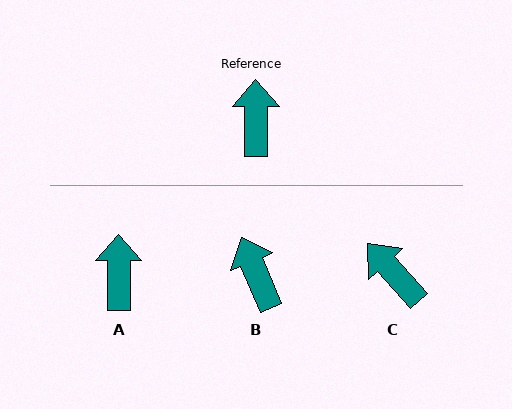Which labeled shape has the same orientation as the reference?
A.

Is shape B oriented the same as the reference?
No, it is off by about 23 degrees.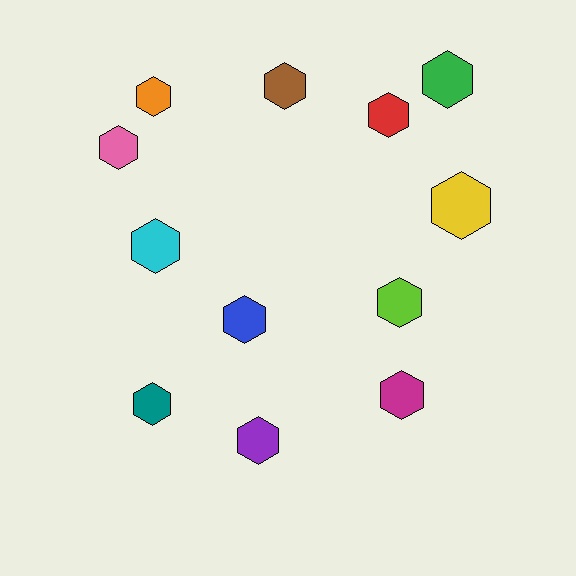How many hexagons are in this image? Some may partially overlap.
There are 12 hexagons.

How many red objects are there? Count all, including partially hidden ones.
There is 1 red object.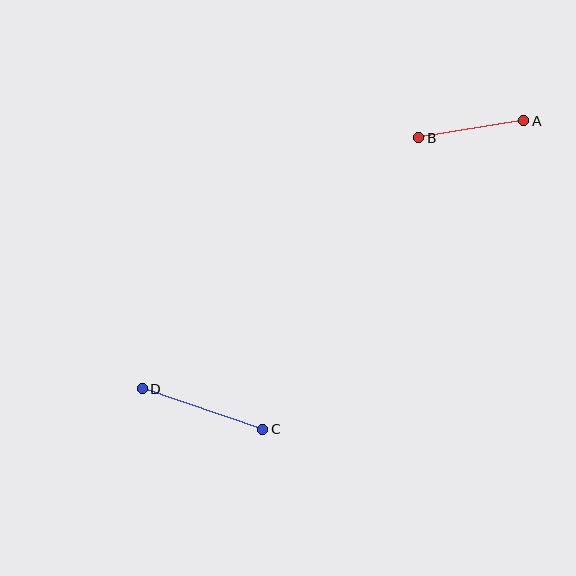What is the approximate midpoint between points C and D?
The midpoint is at approximately (202, 409) pixels.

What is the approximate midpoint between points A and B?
The midpoint is at approximately (471, 129) pixels.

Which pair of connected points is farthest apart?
Points C and D are farthest apart.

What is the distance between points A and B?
The distance is approximately 106 pixels.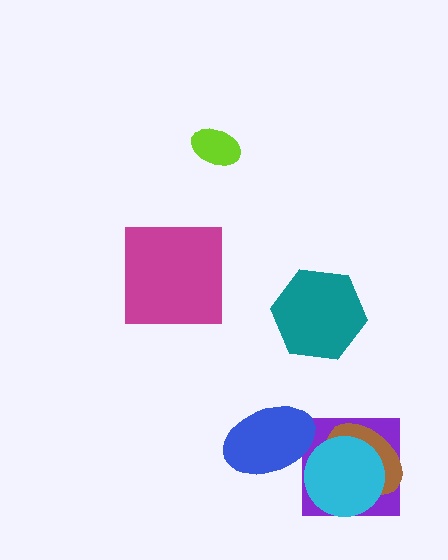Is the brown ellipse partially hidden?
Yes, it is partially covered by another shape.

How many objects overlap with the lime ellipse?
0 objects overlap with the lime ellipse.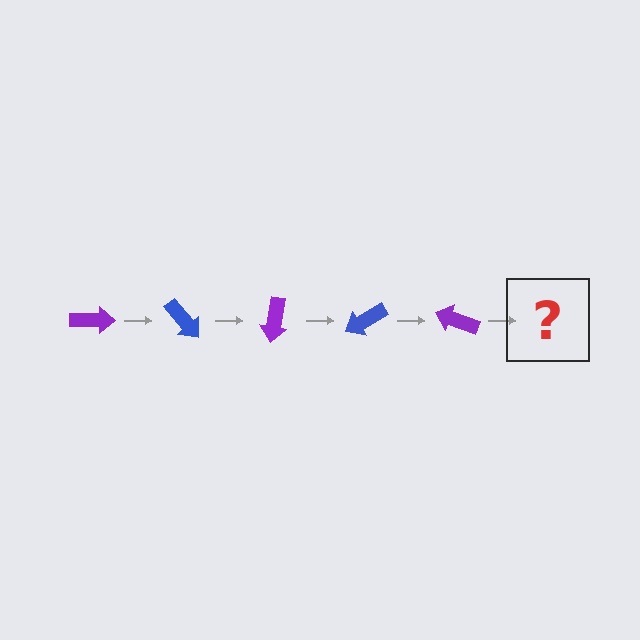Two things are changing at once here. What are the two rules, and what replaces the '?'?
The two rules are that it rotates 50 degrees each step and the color cycles through purple and blue. The '?' should be a blue arrow, rotated 250 degrees from the start.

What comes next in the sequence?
The next element should be a blue arrow, rotated 250 degrees from the start.